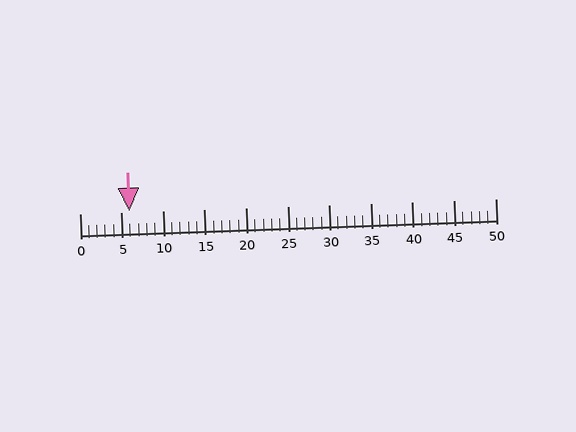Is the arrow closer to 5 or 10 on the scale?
The arrow is closer to 5.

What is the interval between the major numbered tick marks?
The major tick marks are spaced 5 units apart.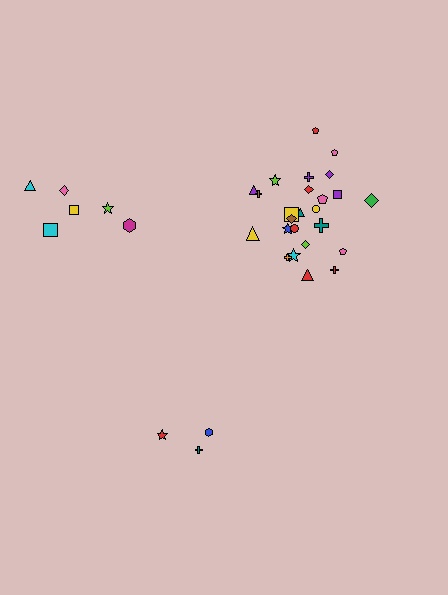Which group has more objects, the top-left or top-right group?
The top-right group.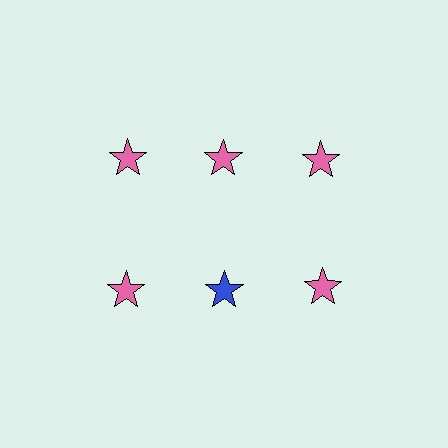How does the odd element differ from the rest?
It has a different color: blue instead of pink.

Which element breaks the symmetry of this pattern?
The blue star in the second row, second from left column breaks the symmetry. All other shapes are pink stars.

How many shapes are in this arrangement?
There are 6 shapes arranged in a grid pattern.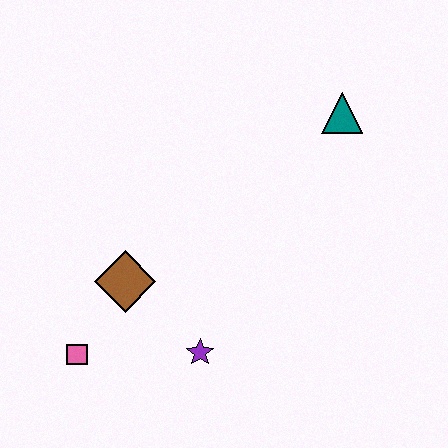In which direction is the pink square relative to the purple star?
The pink square is to the left of the purple star.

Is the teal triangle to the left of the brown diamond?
No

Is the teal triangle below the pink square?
No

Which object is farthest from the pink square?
The teal triangle is farthest from the pink square.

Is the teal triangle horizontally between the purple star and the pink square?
No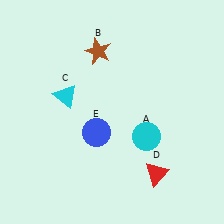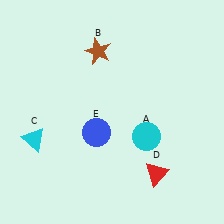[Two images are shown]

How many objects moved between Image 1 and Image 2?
1 object moved between the two images.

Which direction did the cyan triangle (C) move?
The cyan triangle (C) moved down.